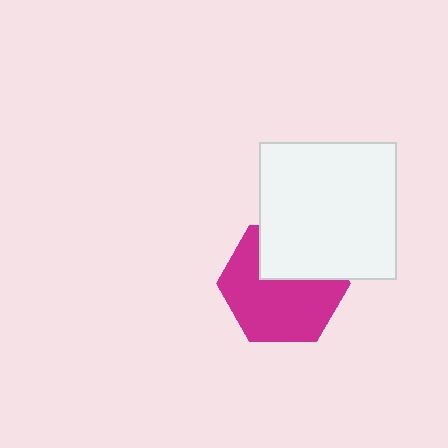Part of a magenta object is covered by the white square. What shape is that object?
It is a hexagon.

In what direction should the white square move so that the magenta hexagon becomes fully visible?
The white square should move up. That is the shortest direction to clear the overlap and leave the magenta hexagon fully visible.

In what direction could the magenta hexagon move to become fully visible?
The magenta hexagon could move down. That would shift it out from behind the white square entirely.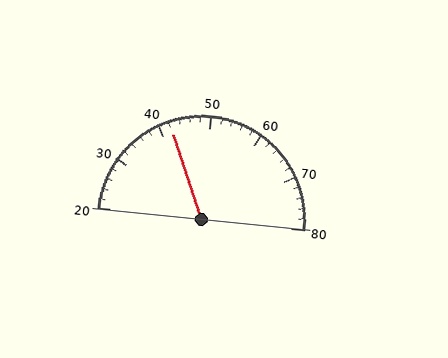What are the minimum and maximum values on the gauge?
The gauge ranges from 20 to 80.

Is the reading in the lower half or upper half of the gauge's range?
The reading is in the lower half of the range (20 to 80).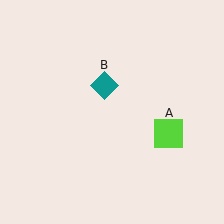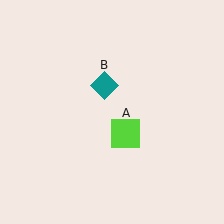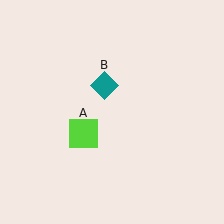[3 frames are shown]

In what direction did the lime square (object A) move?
The lime square (object A) moved left.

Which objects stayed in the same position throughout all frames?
Teal diamond (object B) remained stationary.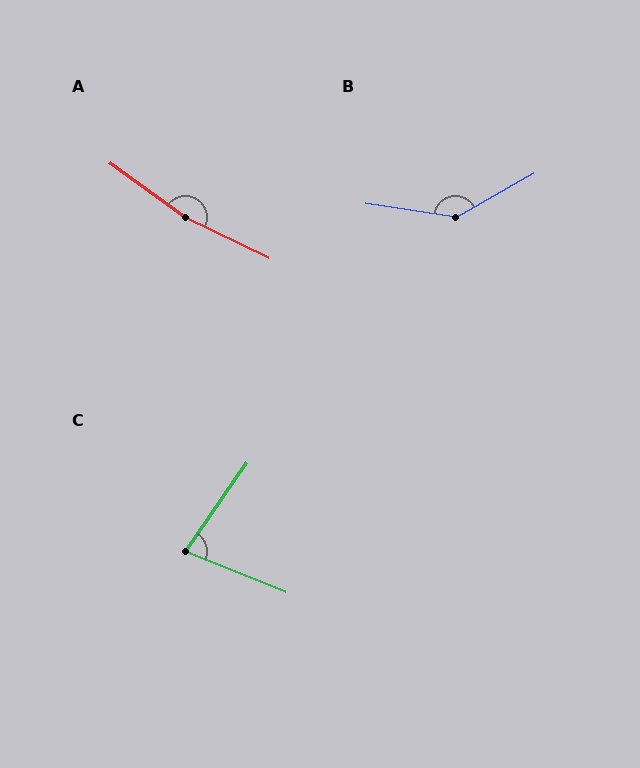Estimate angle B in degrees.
Approximately 142 degrees.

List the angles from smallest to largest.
C (77°), B (142°), A (170°).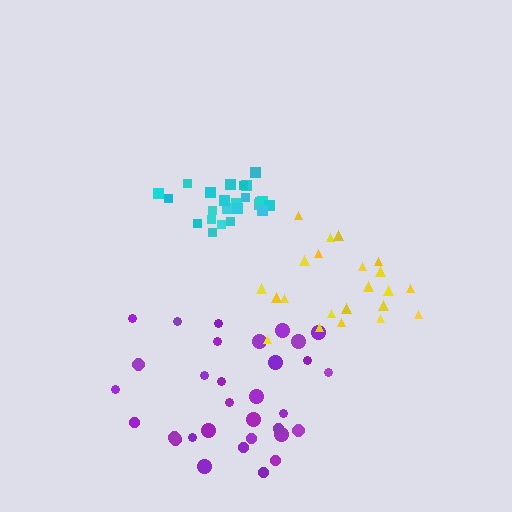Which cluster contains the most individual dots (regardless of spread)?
Purple (32).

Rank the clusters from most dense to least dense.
cyan, purple, yellow.